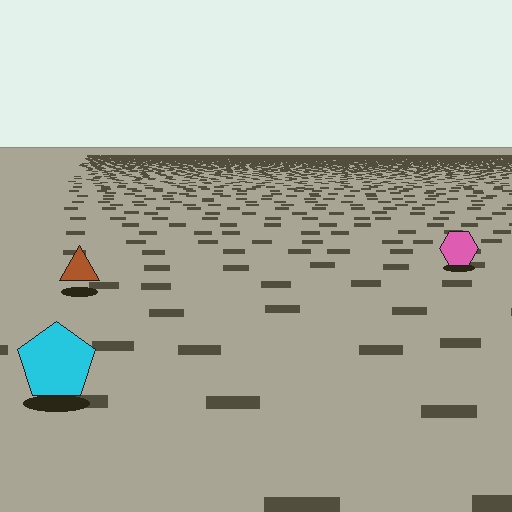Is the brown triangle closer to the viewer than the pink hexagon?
Yes. The brown triangle is closer — you can tell from the texture gradient: the ground texture is coarser near it.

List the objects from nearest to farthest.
From nearest to farthest: the cyan pentagon, the brown triangle, the pink hexagon.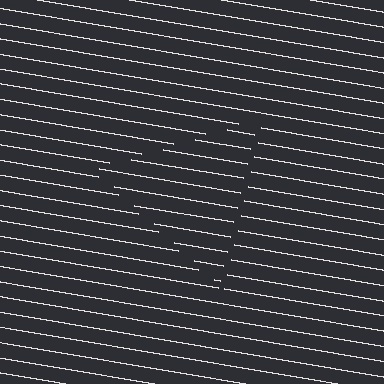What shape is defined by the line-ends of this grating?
An illusory triangle. The interior of the shape contains the same grating, shifted by half a period — the contour is defined by the phase discontinuity where line-ends from the inner and outer gratings abut.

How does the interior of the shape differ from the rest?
The interior of the shape contains the same grating, shifted by half a period — the contour is defined by the phase discontinuity where line-ends from the inner and outer gratings abut.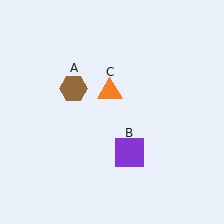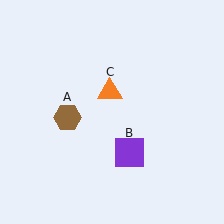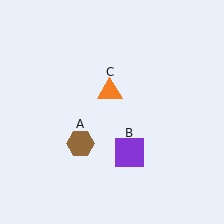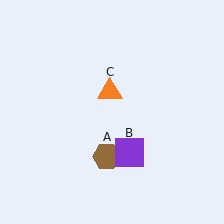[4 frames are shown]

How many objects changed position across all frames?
1 object changed position: brown hexagon (object A).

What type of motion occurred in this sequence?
The brown hexagon (object A) rotated counterclockwise around the center of the scene.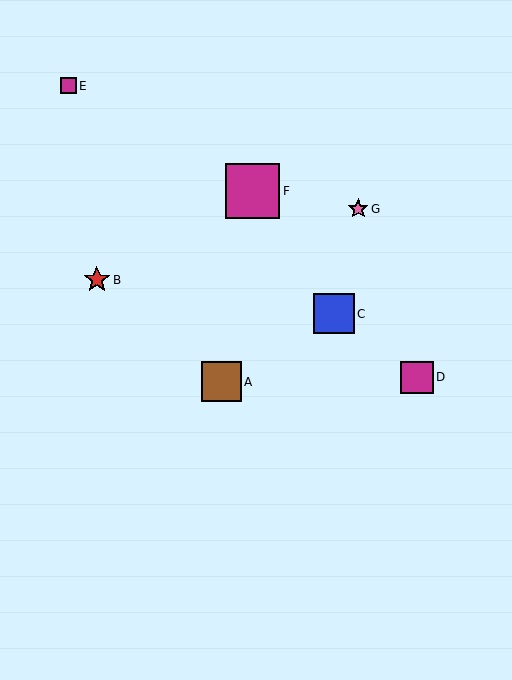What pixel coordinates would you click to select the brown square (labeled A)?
Click at (221, 382) to select the brown square A.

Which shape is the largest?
The magenta square (labeled F) is the largest.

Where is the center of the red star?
The center of the red star is at (97, 280).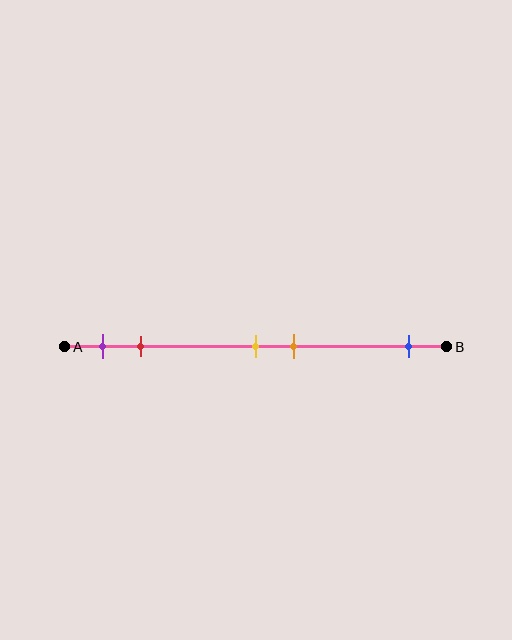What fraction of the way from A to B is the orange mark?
The orange mark is approximately 60% (0.6) of the way from A to B.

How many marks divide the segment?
There are 5 marks dividing the segment.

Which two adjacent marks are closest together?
The yellow and orange marks are the closest adjacent pair.